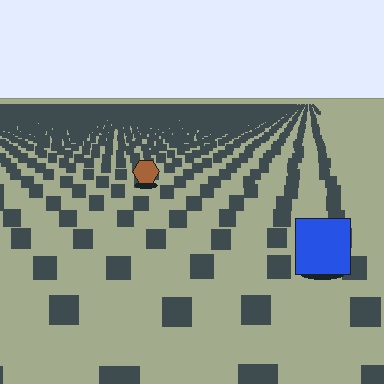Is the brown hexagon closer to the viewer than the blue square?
No. The blue square is closer — you can tell from the texture gradient: the ground texture is coarser near it.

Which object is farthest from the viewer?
The brown hexagon is farthest from the viewer. It appears smaller and the ground texture around it is denser.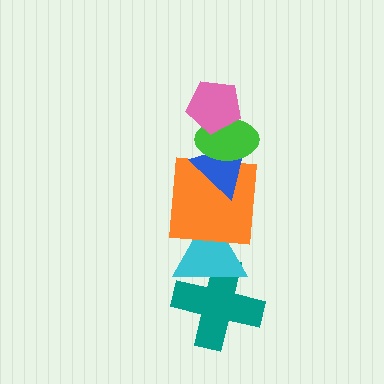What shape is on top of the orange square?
The blue triangle is on top of the orange square.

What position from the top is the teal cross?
The teal cross is 6th from the top.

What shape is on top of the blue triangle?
The green ellipse is on top of the blue triangle.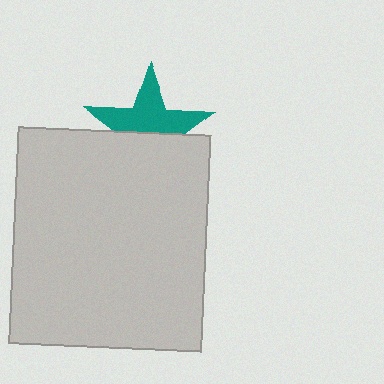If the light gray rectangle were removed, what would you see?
You would see the complete teal star.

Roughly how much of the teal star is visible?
About half of it is visible (roughly 55%).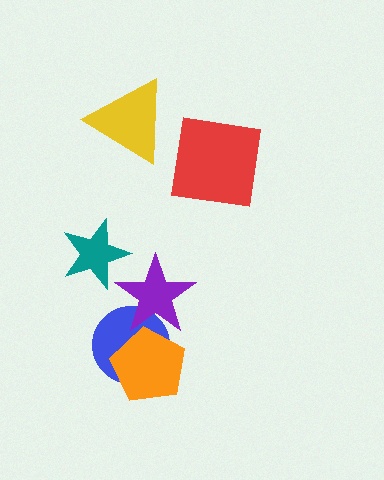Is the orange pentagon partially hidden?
Yes, it is partially covered by another shape.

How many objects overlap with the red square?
0 objects overlap with the red square.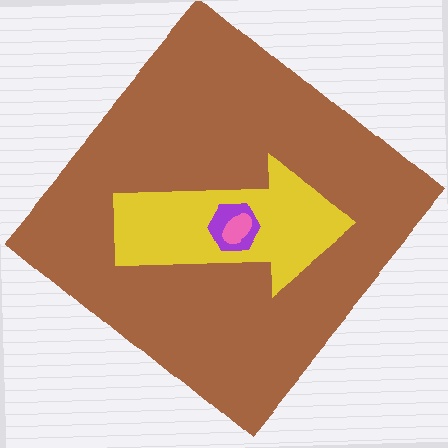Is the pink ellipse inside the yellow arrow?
Yes.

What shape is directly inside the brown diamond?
The yellow arrow.